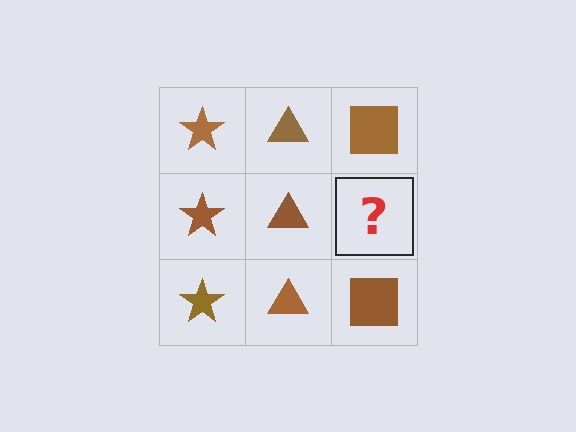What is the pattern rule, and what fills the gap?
The rule is that each column has a consistent shape. The gap should be filled with a brown square.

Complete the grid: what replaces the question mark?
The question mark should be replaced with a brown square.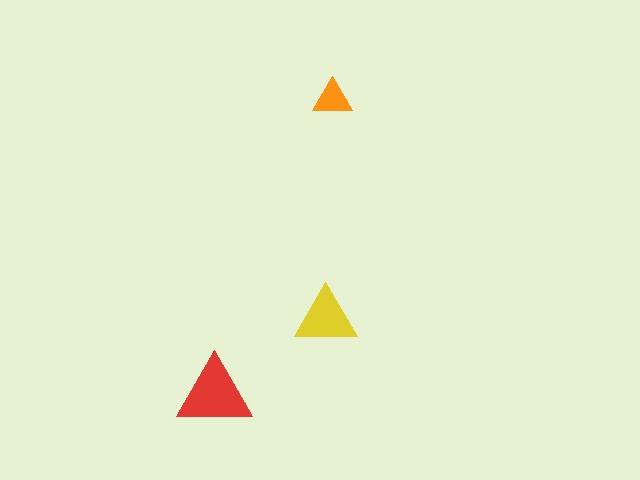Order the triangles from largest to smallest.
the red one, the yellow one, the orange one.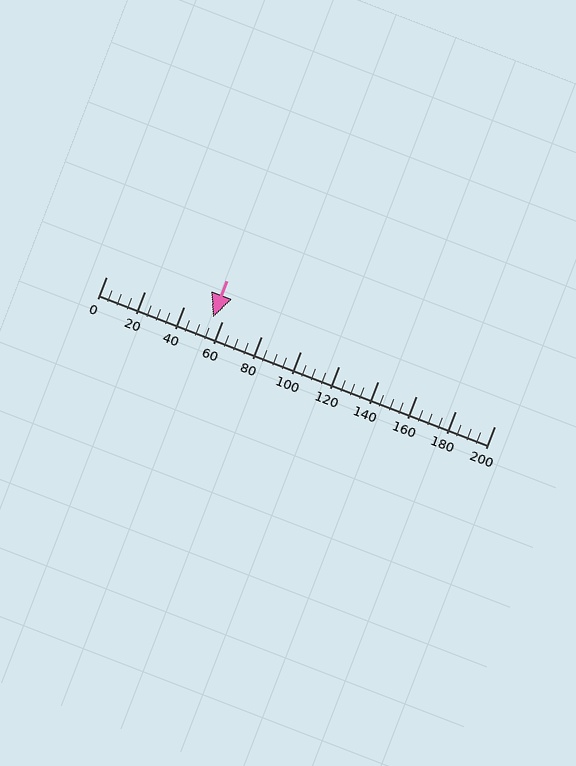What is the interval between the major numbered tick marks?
The major tick marks are spaced 20 units apart.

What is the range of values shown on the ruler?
The ruler shows values from 0 to 200.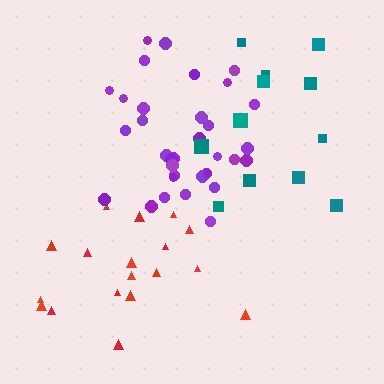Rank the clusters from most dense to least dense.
purple, red, teal.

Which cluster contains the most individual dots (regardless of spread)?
Purple (34).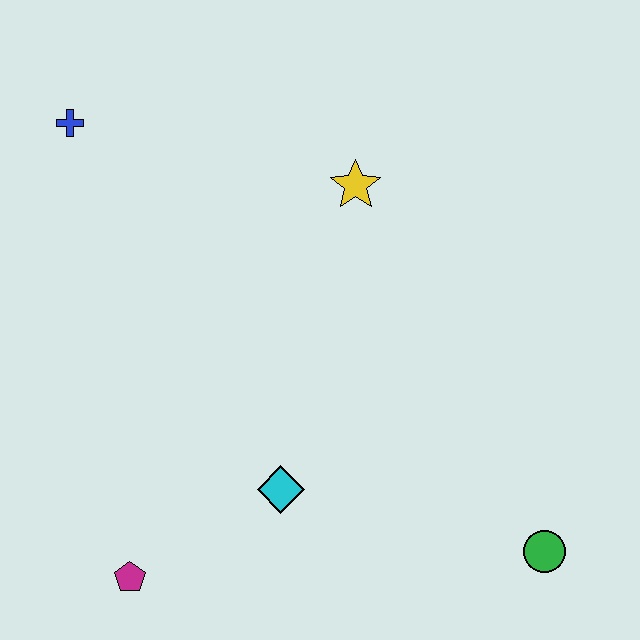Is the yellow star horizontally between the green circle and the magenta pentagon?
Yes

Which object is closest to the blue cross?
The yellow star is closest to the blue cross.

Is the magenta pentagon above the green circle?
No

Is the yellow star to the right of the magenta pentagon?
Yes